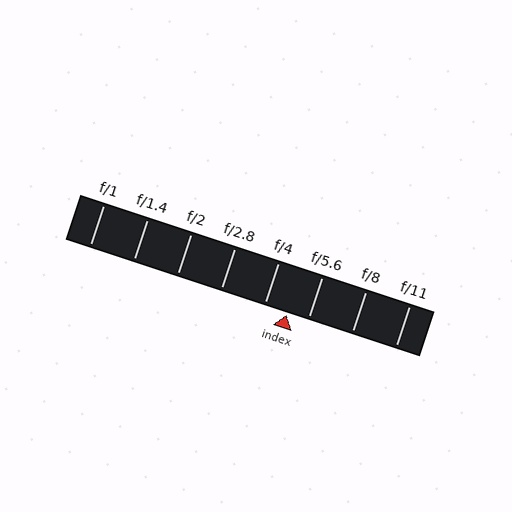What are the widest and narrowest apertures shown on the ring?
The widest aperture shown is f/1 and the narrowest is f/11.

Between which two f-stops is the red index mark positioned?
The index mark is between f/4 and f/5.6.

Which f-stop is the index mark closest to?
The index mark is closest to f/5.6.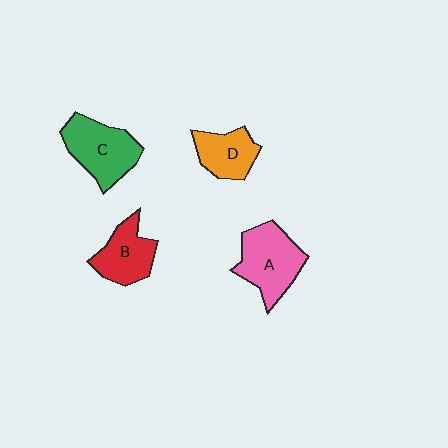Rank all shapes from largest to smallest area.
From largest to smallest: A (pink), C (green), B (red), D (orange).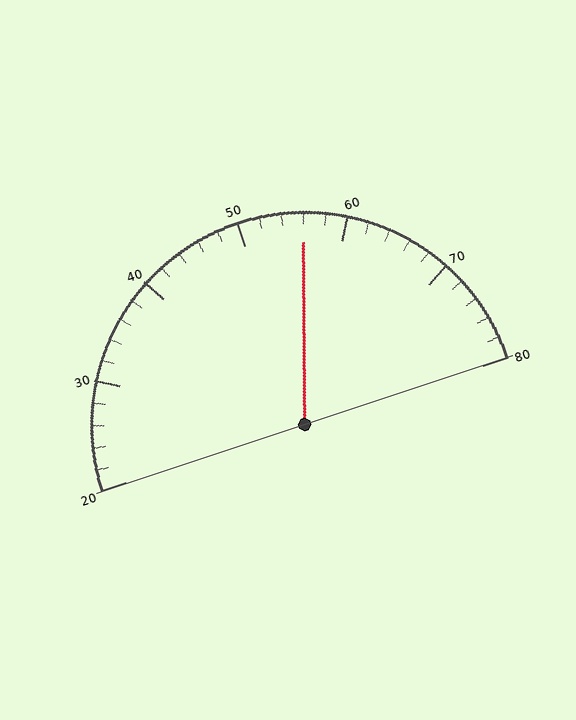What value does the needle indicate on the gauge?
The needle indicates approximately 56.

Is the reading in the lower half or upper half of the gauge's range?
The reading is in the upper half of the range (20 to 80).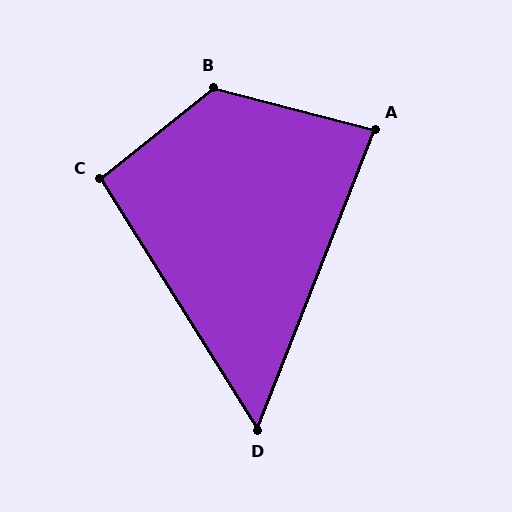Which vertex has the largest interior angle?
B, at approximately 127 degrees.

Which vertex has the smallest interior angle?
D, at approximately 53 degrees.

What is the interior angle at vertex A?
Approximately 83 degrees (acute).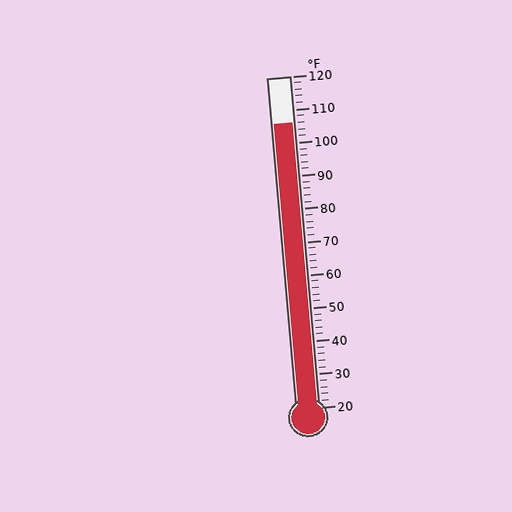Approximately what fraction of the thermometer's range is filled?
The thermometer is filled to approximately 85% of its range.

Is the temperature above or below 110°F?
The temperature is below 110°F.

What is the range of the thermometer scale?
The thermometer scale ranges from 20°F to 120°F.